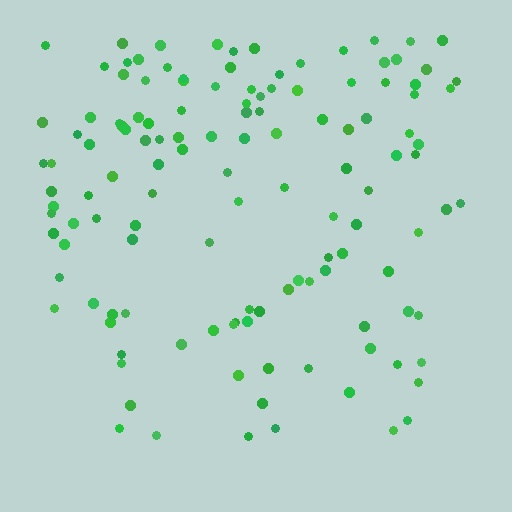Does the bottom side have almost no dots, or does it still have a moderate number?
Still a moderate number, just noticeably fewer than the top.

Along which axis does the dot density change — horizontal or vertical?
Vertical.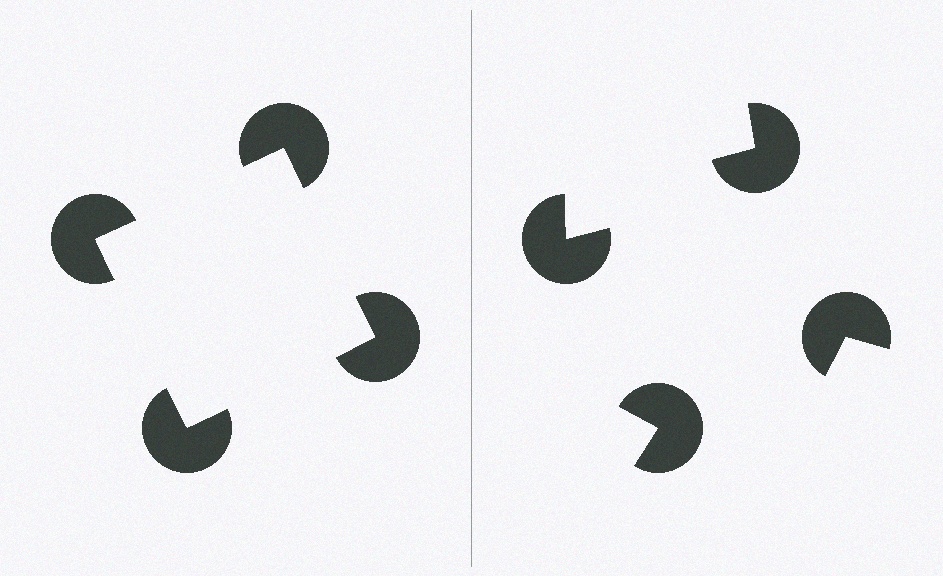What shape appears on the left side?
An illusory square.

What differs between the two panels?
The pac-man discs are positioned identically on both sides; only the wedge orientations differ. On the left they align to a square; on the right they are misaligned.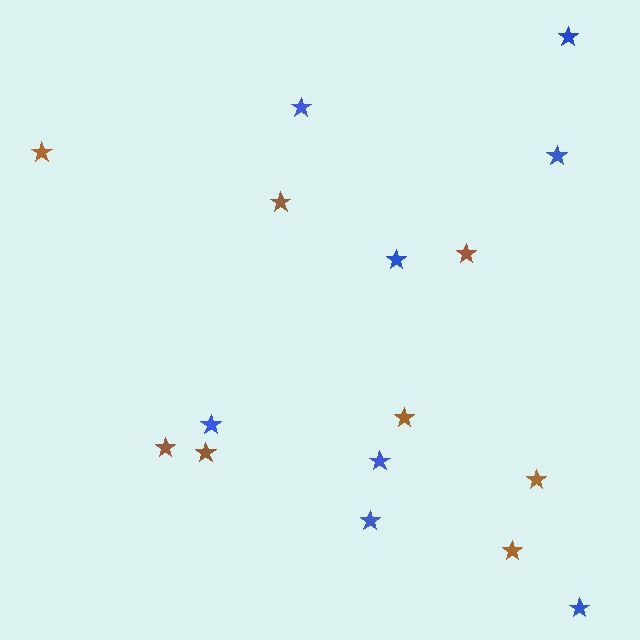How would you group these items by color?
There are 2 groups: one group of blue stars (8) and one group of brown stars (8).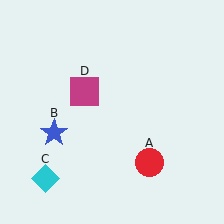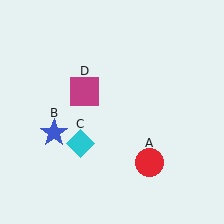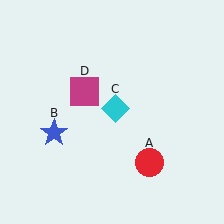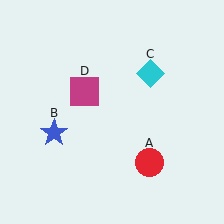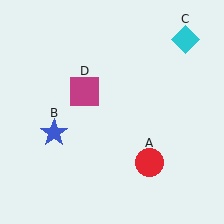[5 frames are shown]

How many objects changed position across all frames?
1 object changed position: cyan diamond (object C).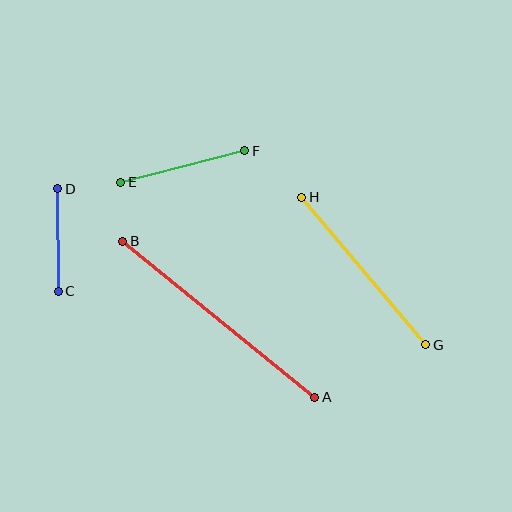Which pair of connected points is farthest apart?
Points A and B are farthest apart.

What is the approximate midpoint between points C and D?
The midpoint is at approximately (58, 240) pixels.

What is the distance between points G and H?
The distance is approximately 193 pixels.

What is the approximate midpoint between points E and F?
The midpoint is at approximately (183, 166) pixels.